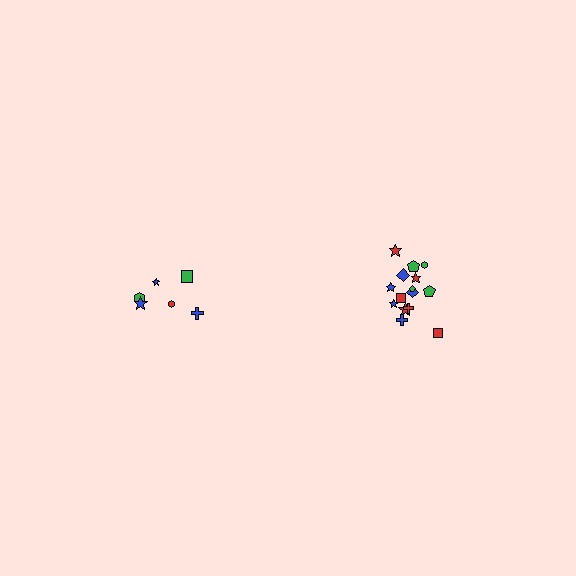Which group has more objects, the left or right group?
The right group.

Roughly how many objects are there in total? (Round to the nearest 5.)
Roughly 20 objects in total.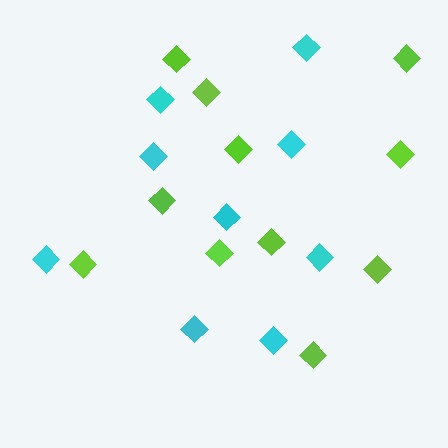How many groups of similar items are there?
There are 2 groups: one group of lime diamonds (11) and one group of cyan diamonds (9).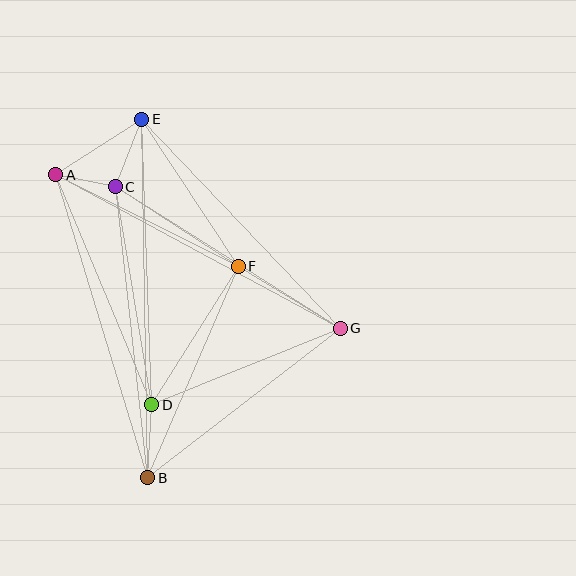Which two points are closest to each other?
Points A and C are closest to each other.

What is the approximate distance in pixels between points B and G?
The distance between B and G is approximately 244 pixels.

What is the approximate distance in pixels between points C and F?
The distance between C and F is approximately 147 pixels.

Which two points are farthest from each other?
Points B and E are farthest from each other.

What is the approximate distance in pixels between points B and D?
The distance between B and D is approximately 73 pixels.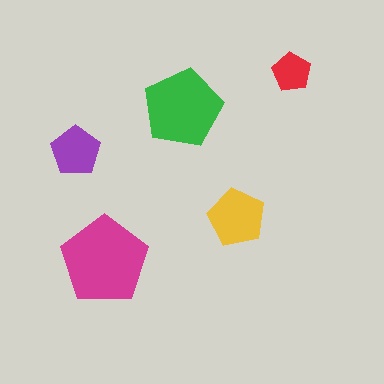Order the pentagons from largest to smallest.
the magenta one, the green one, the yellow one, the purple one, the red one.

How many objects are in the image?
There are 5 objects in the image.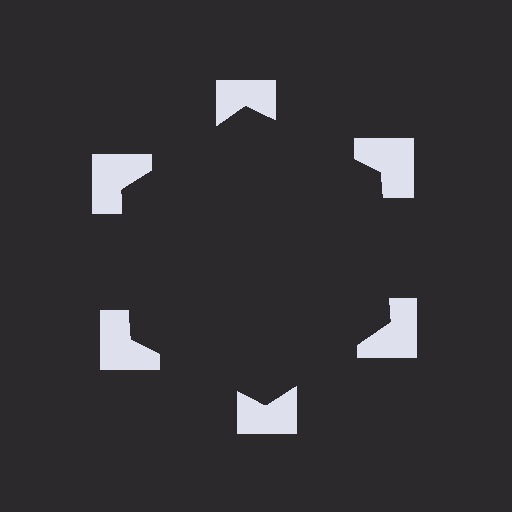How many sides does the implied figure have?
6 sides.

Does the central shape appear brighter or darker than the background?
It typically appears slightly darker than the background, even though no actual brightness change is drawn.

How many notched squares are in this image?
There are 6 — one at each vertex of the illusory hexagon.